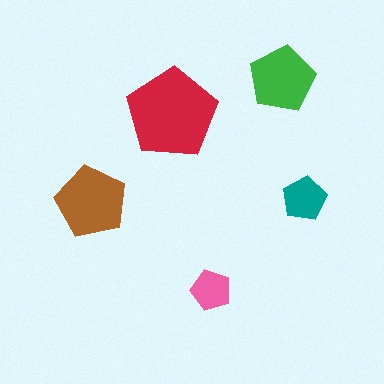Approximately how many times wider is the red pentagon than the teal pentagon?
About 2 times wider.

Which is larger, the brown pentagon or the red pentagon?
The red one.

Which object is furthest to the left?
The brown pentagon is leftmost.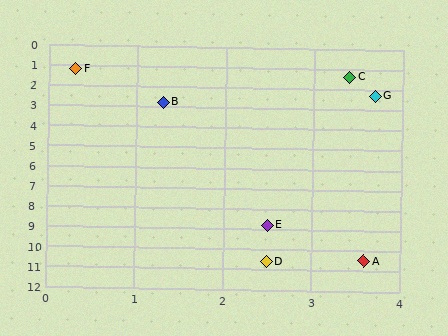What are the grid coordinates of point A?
Point A is at approximately (3.6, 10.5).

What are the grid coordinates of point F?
Point F is at approximately (0.3, 1.2).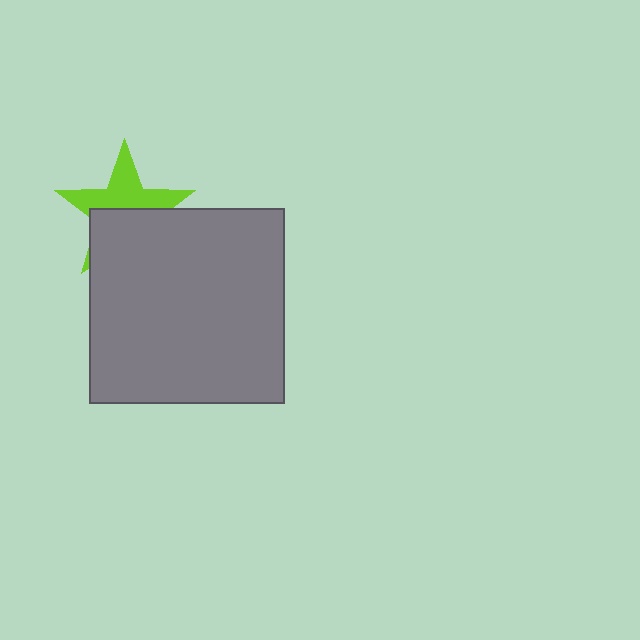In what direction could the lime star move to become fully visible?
The lime star could move up. That would shift it out from behind the gray square entirely.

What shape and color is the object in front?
The object in front is a gray square.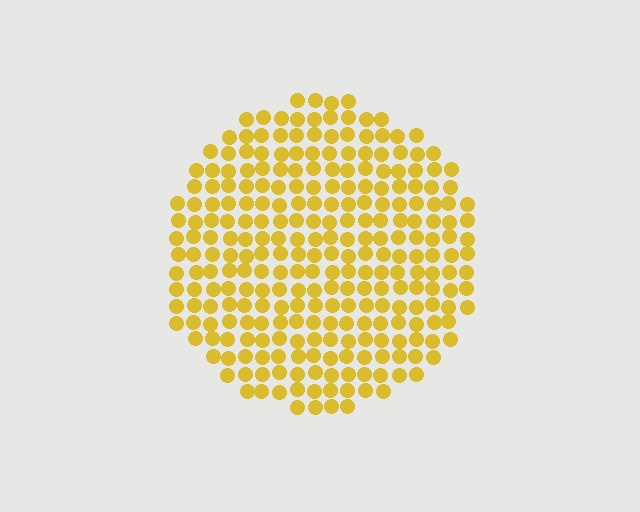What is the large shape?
The large shape is a circle.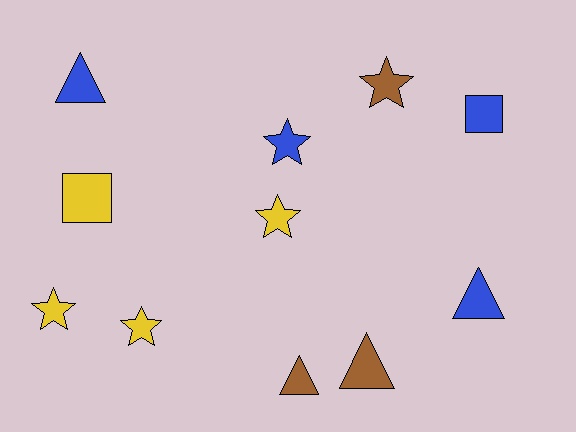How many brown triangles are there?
There are 2 brown triangles.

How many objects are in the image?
There are 11 objects.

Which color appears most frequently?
Blue, with 4 objects.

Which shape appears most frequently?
Star, with 5 objects.